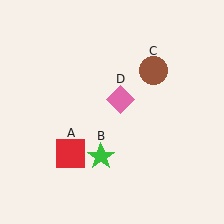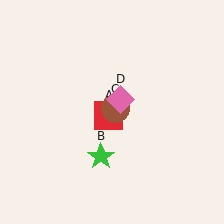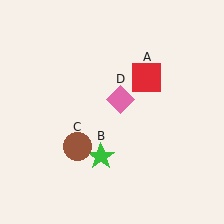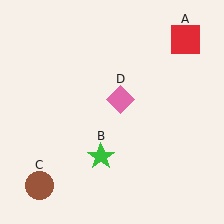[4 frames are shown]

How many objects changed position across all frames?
2 objects changed position: red square (object A), brown circle (object C).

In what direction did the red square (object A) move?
The red square (object A) moved up and to the right.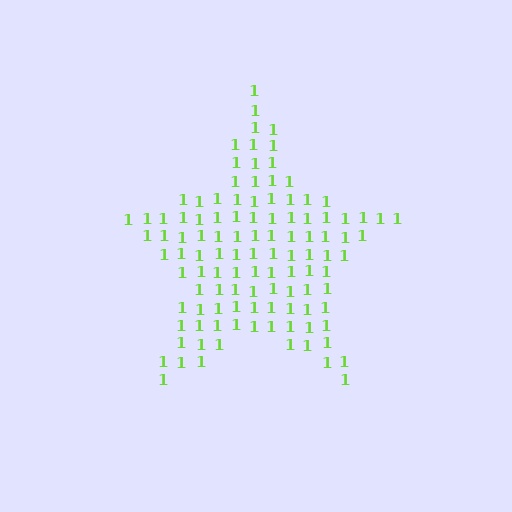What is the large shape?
The large shape is a star.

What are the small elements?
The small elements are digit 1's.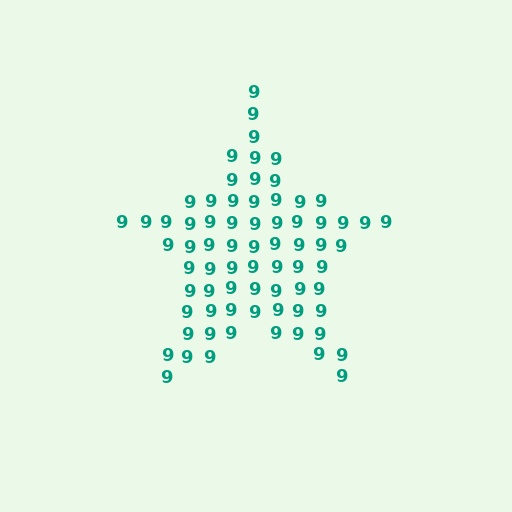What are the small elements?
The small elements are digit 9's.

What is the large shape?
The large shape is a star.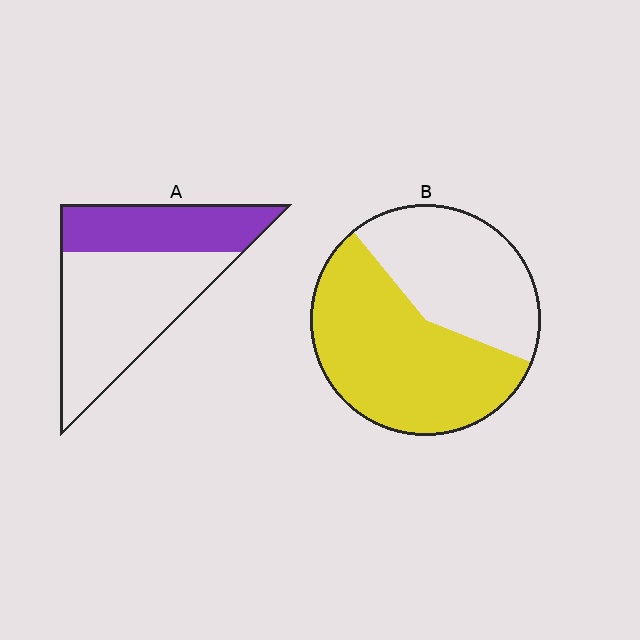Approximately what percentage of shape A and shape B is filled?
A is approximately 35% and B is approximately 60%.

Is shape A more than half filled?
No.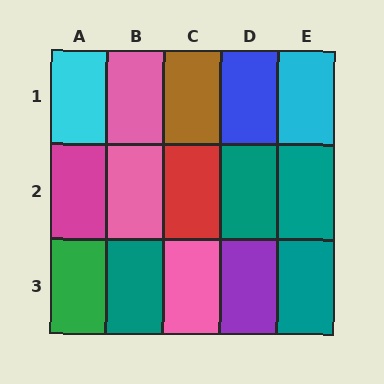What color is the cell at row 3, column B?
Teal.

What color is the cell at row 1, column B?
Pink.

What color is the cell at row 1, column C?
Brown.